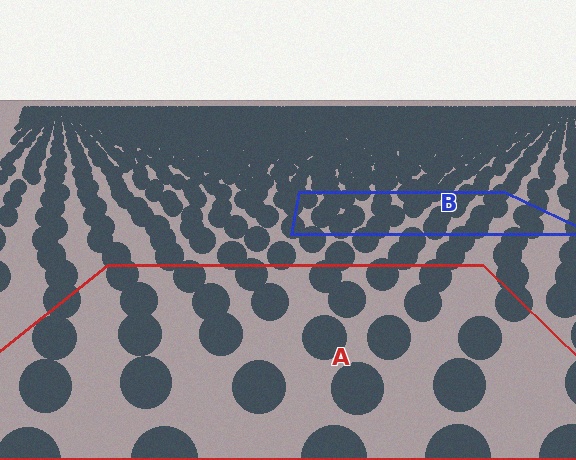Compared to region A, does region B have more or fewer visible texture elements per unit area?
Region B has more texture elements per unit area — they are packed more densely because it is farther away.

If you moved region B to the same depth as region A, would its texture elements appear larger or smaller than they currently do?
They would appear larger. At a closer depth, the same texture elements are projected at a bigger on-screen size.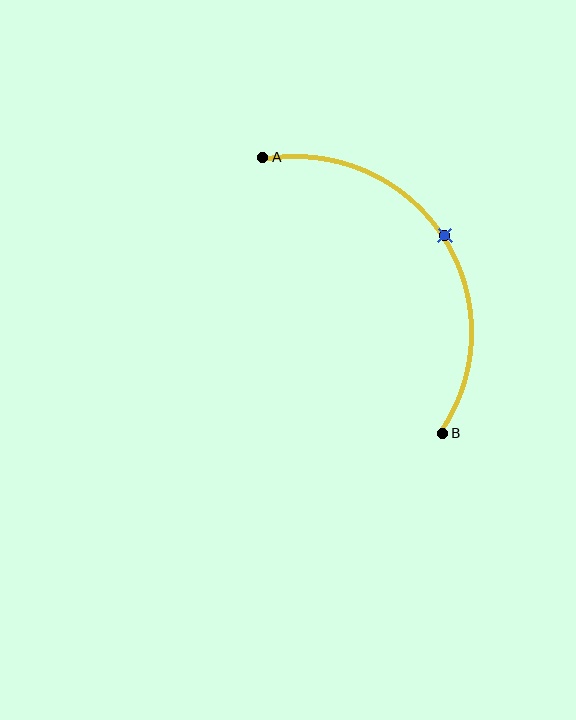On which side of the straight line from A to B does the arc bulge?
The arc bulges to the right of the straight line connecting A and B.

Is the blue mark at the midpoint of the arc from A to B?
Yes. The blue mark lies on the arc at equal arc-length from both A and B — it is the arc midpoint.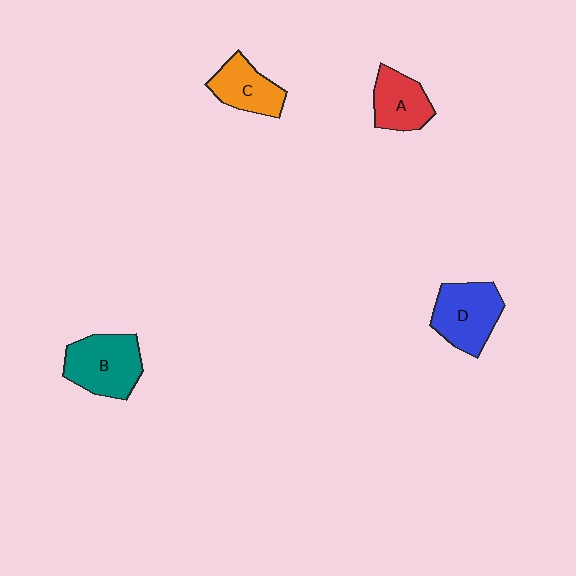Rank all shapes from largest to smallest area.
From largest to smallest: B (teal), D (blue), C (orange), A (red).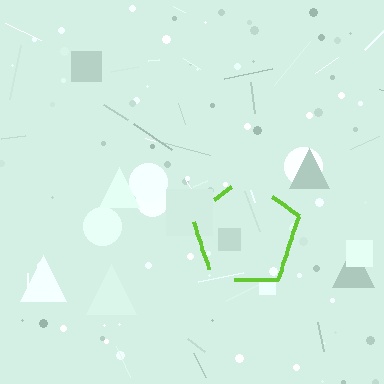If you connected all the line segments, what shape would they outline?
They would outline a pentagon.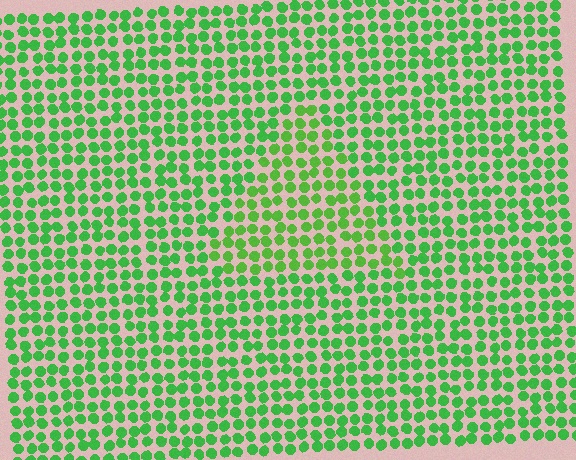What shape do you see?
I see a triangle.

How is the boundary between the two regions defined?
The boundary is defined purely by a slight shift in hue (about 18 degrees). Spacing, size, and orientation are identical on both sides.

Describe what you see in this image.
The image is filled with small green elements in a uniform arrangement. A triangle-shaped region is visible where the elements are tinted to a slightly different hue, forming a subtle color boundary.